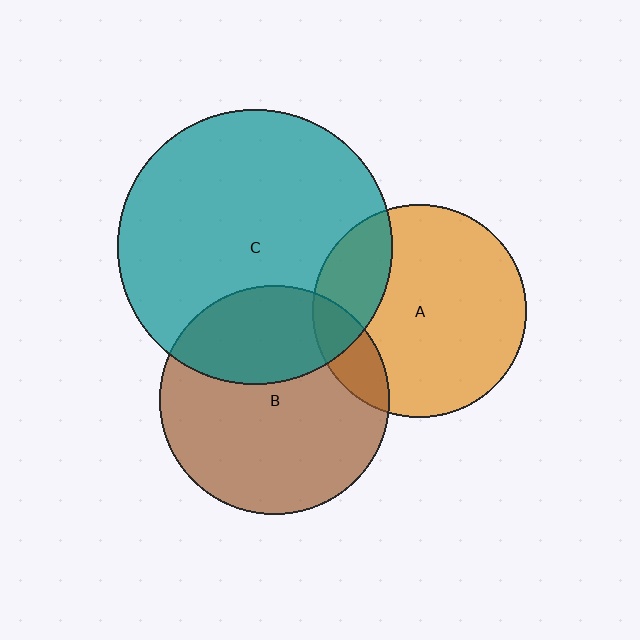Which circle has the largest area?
Circle C (teal).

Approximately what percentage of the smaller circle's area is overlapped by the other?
Approximately 15%.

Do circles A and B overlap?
Yes.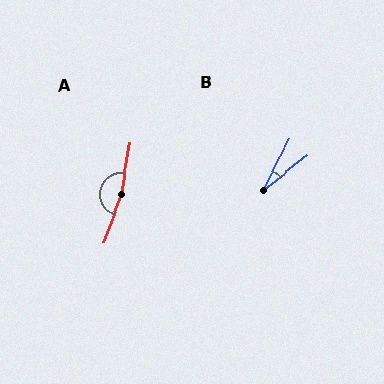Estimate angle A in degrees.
Approximately 170 degrees.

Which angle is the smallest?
B, at approximately 25 degrees.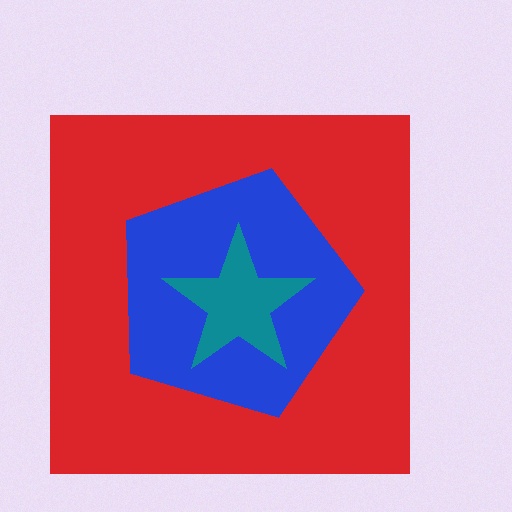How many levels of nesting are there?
3.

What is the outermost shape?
The red square.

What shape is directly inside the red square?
The blue pentagon.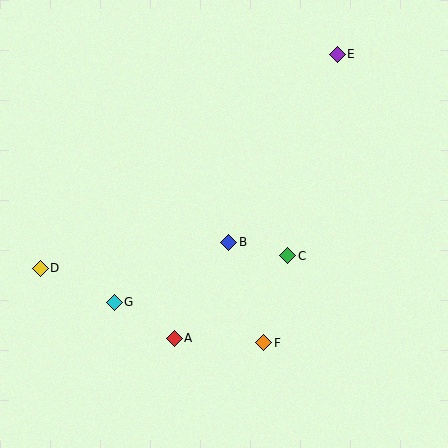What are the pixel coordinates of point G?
Point G is at (114, 302).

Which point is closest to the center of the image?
Point B at (229, 242) is closest to the center.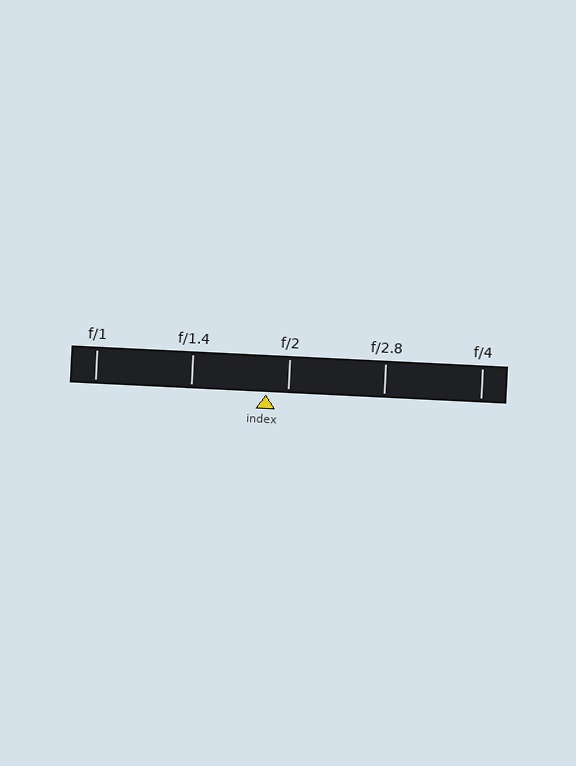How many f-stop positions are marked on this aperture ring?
There are 5 f-stop positions marked.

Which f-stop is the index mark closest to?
The index mark is closest to f/2.